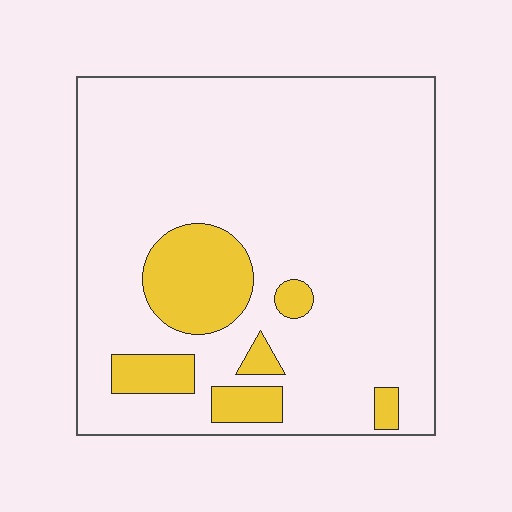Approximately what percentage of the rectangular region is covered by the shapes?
Approximately 15%.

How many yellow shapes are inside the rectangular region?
6.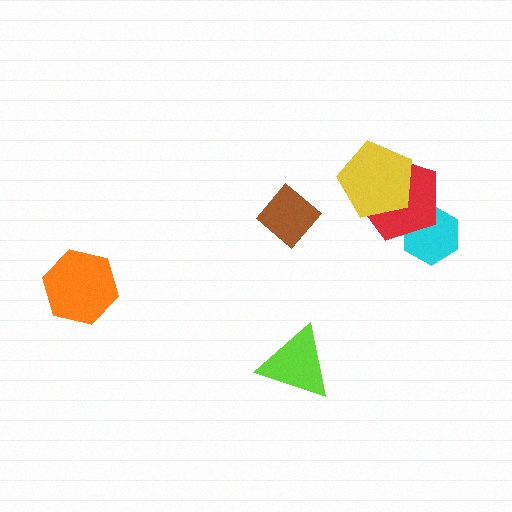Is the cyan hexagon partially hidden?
Yes, it is partially covered by another shape.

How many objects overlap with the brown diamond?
0 objects overlap with the brown diamond.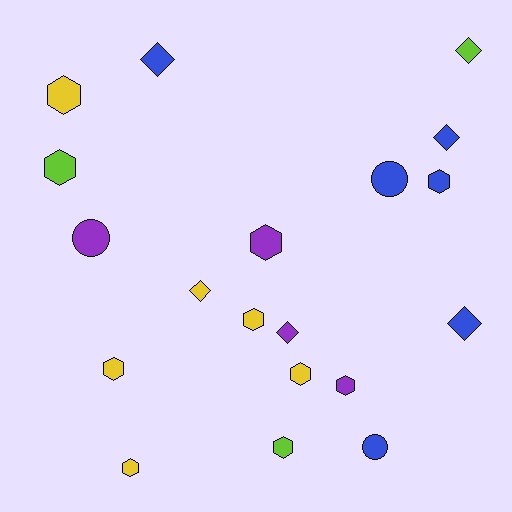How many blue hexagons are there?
There is 1 blue hexagon.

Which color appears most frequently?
Blue, with 6 objects.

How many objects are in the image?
There are 19 objects.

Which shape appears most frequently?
Hexagon, with 10 objects.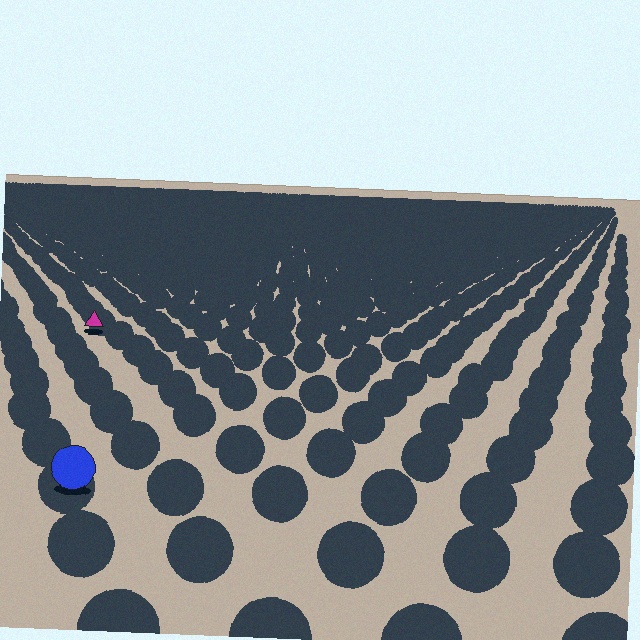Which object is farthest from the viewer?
The magenta triangle is farthest from the viewer. It appears smaller and the ground texture around it is denser.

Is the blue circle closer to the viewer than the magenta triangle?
Yes. The blue circle is closer — you can tell from the texture gradient: the ground texture is coarser near it.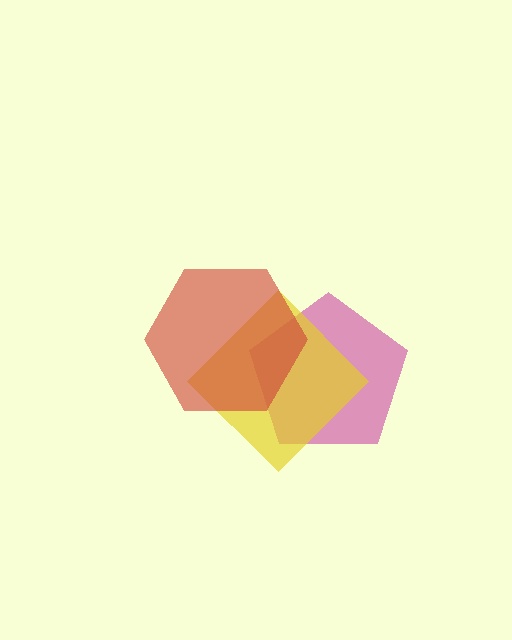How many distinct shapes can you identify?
There are 3 distinct shapes: a magenta pentagon, a yellow diamond, a red hexagon.